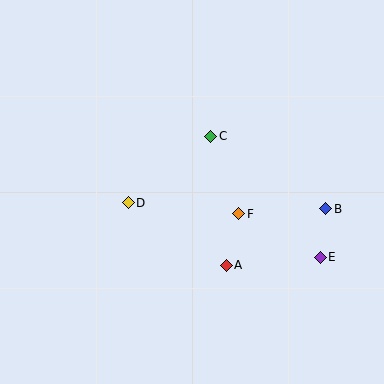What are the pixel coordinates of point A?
Point A is at (226, 265).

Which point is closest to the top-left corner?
Point D is closest to the top-left corner.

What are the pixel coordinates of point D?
Point D is at (128, 203).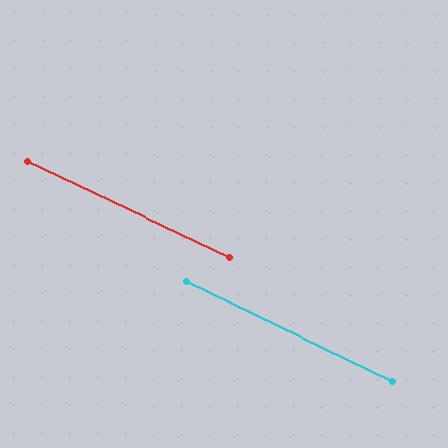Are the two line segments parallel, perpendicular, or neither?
Parallel — their directions differ by only 0.3°.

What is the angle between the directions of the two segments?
Approximately 0 degrees.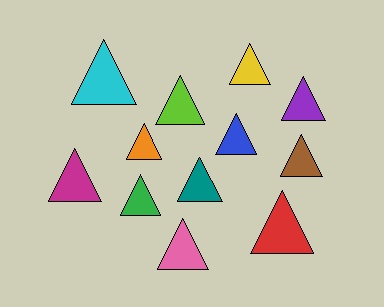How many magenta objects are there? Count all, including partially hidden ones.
There is 1 magenta object.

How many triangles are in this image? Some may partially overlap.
There are 12 triangles.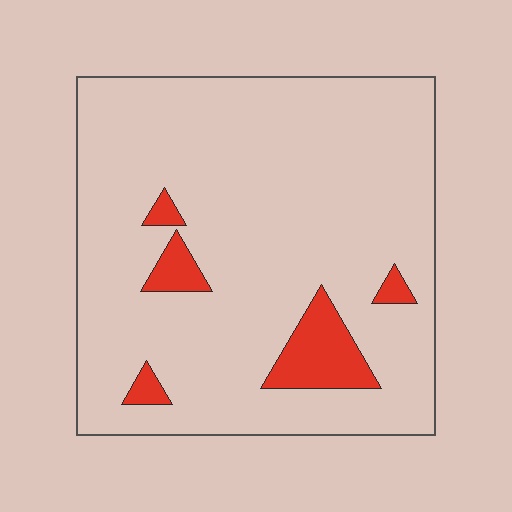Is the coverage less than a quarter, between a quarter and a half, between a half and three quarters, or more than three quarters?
Less than a quarter.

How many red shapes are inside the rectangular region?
5.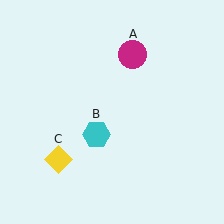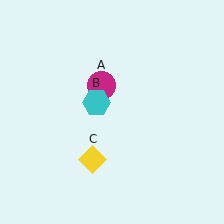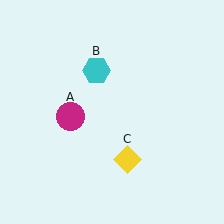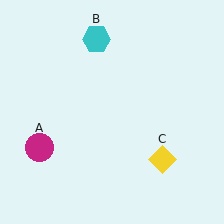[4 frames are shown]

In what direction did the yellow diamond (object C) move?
The yellow diamond (object C) moved right.